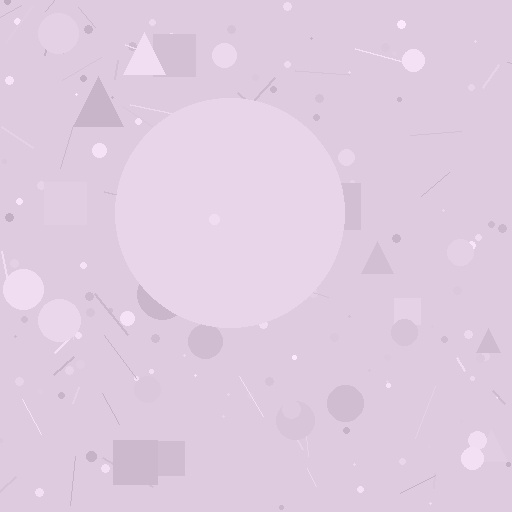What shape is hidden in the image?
A circle is hidden in the image.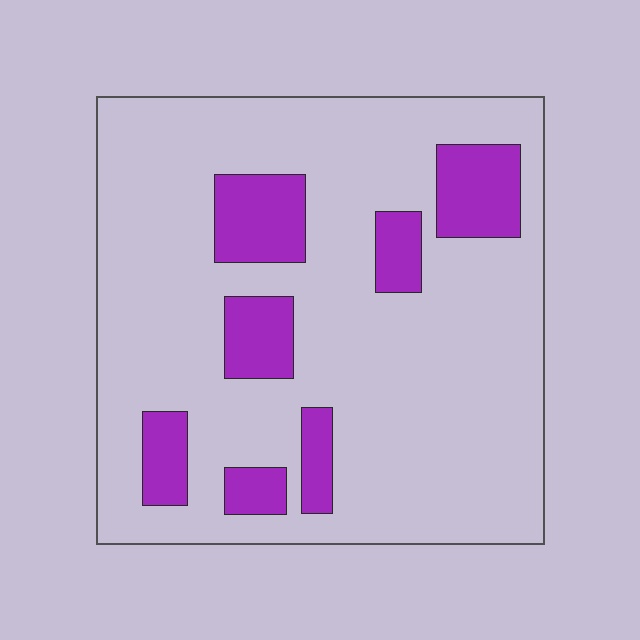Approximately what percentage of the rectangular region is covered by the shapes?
Approximately 20%.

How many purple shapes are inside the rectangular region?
7.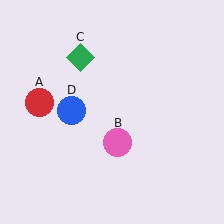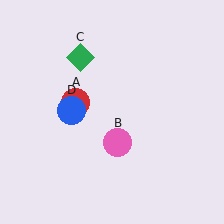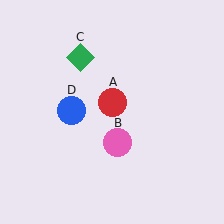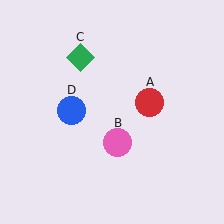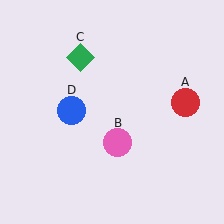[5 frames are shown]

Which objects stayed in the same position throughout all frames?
Pink circle (object B) and green diamond (object C) and blue circle (object D) remained stationary.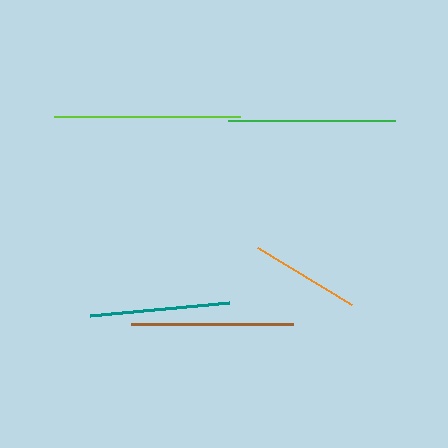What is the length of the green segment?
The green segment is approximately 167 pixels long.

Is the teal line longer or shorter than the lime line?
The lime line is longer than the teal line.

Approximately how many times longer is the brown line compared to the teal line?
The brown line is approximately 1.2 times the length of the teal line.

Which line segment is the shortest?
The orange line is the shortest at approximately 110 pixels.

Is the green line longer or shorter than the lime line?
The lime line is longer than the green line.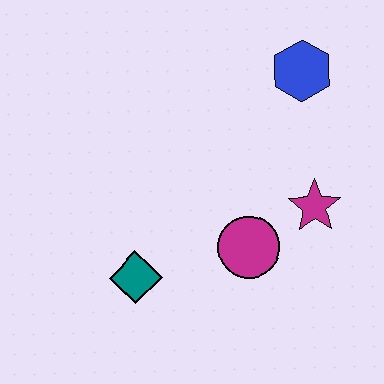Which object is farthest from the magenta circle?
The blue hexagon is farthest from the magenta circle.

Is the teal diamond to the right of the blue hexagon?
No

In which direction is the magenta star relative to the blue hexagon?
The magenta star is below the blue hexagon.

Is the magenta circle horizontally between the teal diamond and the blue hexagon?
Yes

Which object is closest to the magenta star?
The magenta circle is closest to the magenta star.